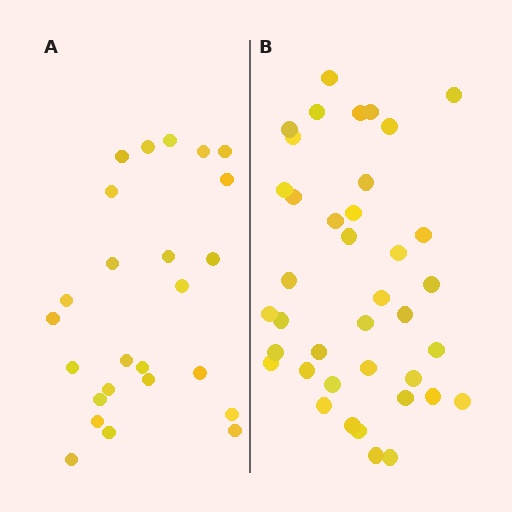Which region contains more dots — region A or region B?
Region B (the right region) has more dots.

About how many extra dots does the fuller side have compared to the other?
Region B has approximately 15 more dots than region A.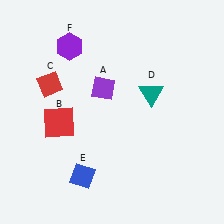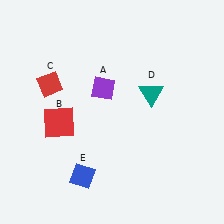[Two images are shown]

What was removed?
The purple hexagon (F) was removed in Image 2.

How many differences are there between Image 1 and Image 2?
There is 1 difference between the two images.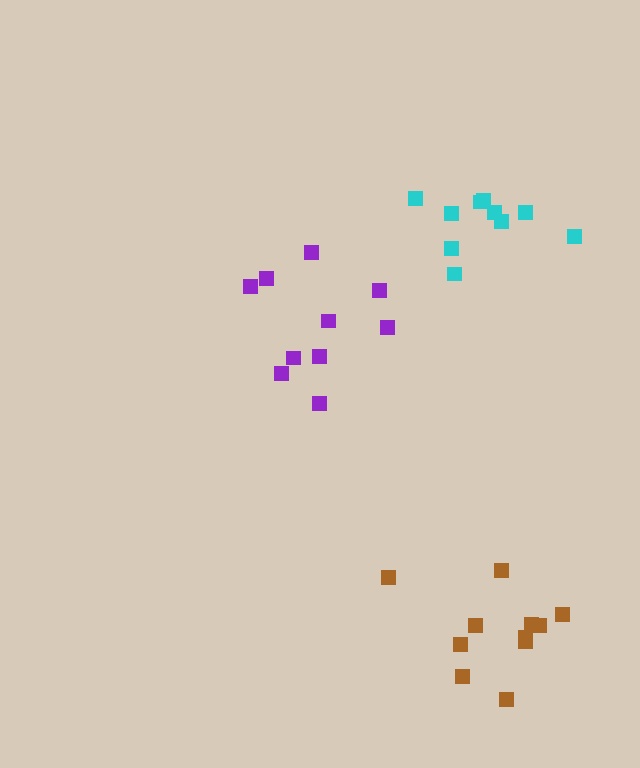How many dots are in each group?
Group 1: 10 dots, Group 2: 11 dots, Group 3: 10 dots (31 total).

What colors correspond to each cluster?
The clusters are colored: purple, brown, cyan.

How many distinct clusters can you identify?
There are 3 distinct clusters.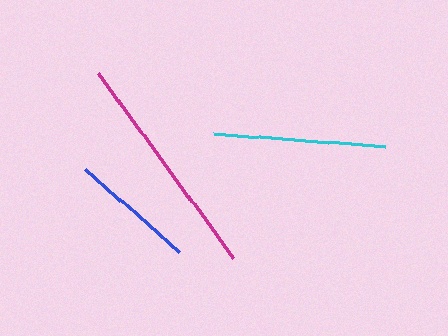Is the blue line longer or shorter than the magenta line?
The magenta line is longer than the blue line.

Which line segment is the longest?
The magenta line is the longest at approximately 229 pixels.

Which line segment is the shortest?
The blue line is the shortest at approximately 126 pixels.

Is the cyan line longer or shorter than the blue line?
The cyan line is longer than the blue line.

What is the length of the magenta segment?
The magenta segment is approximately 229 pixels long.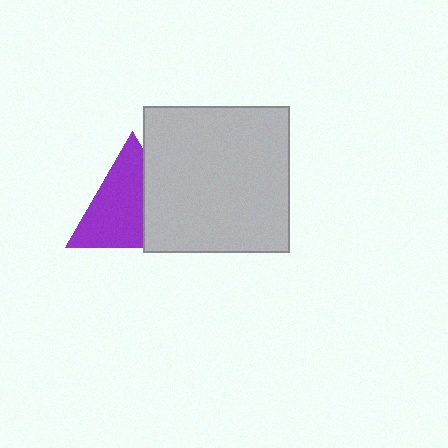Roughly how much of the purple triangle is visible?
Most of it is visible (roughly 65%).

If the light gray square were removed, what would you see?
You would see the complete purple triangle.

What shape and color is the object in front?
The object in front is a light gray square.